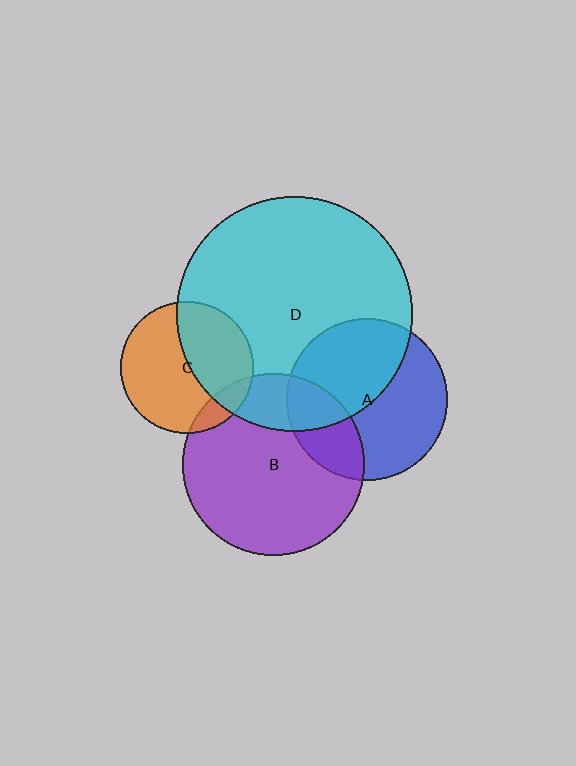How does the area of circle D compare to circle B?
Approximately 1.7 times.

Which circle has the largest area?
Circle D (cyan).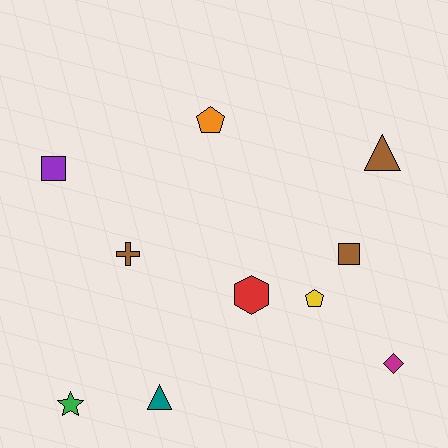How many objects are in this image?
There are 10 objects.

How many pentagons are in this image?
There are 2 pentagons.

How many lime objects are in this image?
There are no lime objects.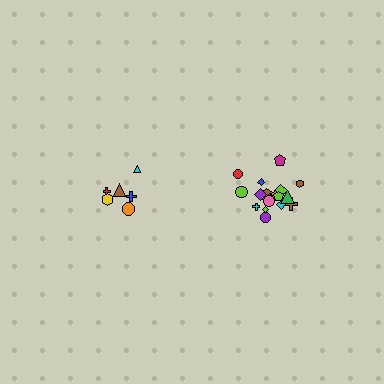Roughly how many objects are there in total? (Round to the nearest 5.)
Roughly 25 objects in total.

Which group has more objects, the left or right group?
The right group.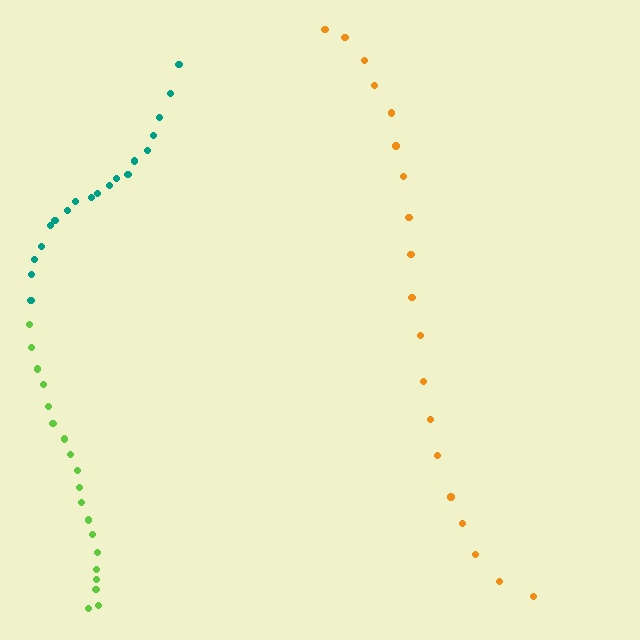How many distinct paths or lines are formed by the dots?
There are 3 distinct paths.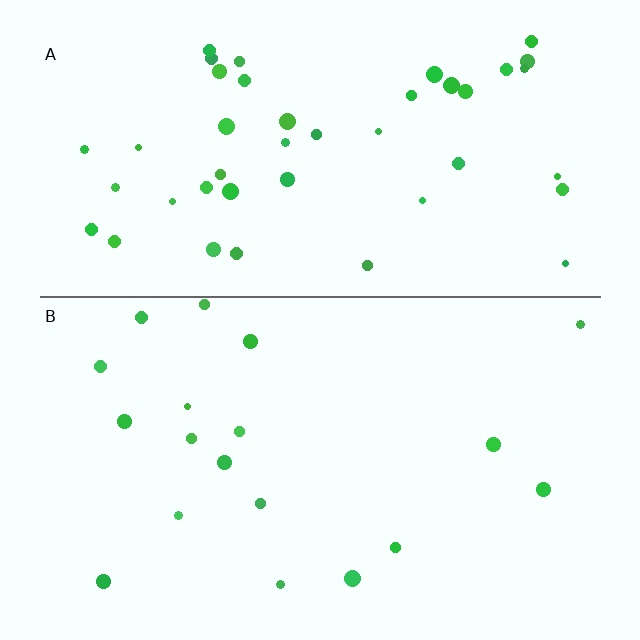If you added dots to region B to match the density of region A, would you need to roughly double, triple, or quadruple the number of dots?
Approximately double.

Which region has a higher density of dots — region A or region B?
A (the top).